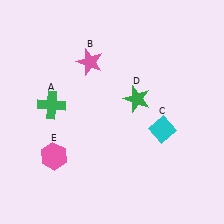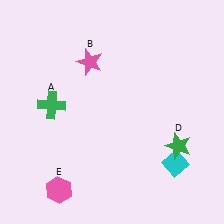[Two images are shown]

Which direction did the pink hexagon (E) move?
The pink hexagon (E) moved down.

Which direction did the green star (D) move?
The green star (D) moved down.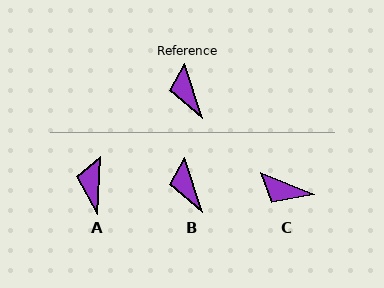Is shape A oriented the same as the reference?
No, it is off by about 22 degrees.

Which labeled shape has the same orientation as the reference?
B.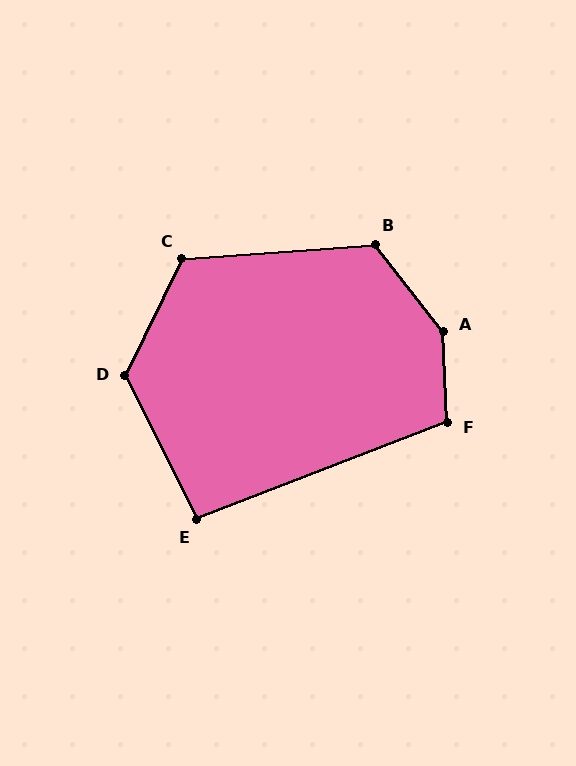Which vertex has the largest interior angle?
A, at approximately 144 degrees.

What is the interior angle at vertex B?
Approximately 124 degrees (obtuse).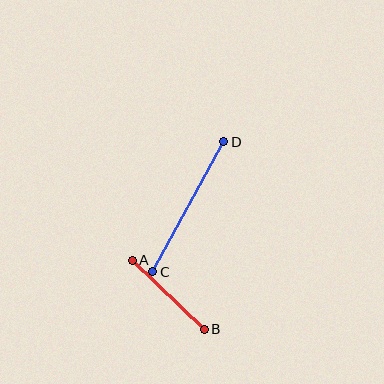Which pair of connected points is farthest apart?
Points C and D are farthest apart.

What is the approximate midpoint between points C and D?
The midpoint is at approximately (188, 207) pixels.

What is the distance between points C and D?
The distance is approximately 148 pixels.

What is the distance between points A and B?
The distance is approximately 100 pixels.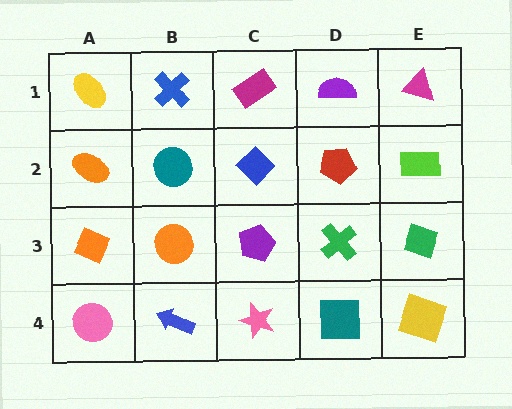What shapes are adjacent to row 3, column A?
An orange ellipse (row 2, column A), a pink circle (row 4, column A), an orange circle (row 3, column B).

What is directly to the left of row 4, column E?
A teal square.